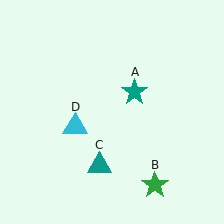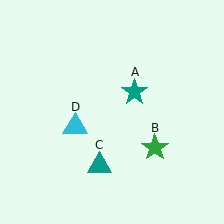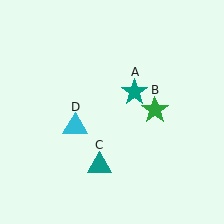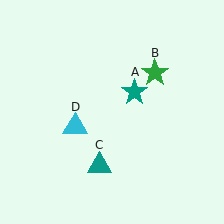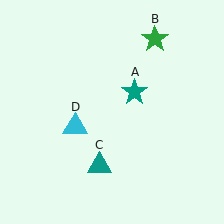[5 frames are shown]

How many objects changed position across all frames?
1 object changed position: green star (object B).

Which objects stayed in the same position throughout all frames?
Teal star (object A) and teal triangle (object C) and cyan triangle (object D) remained stationary.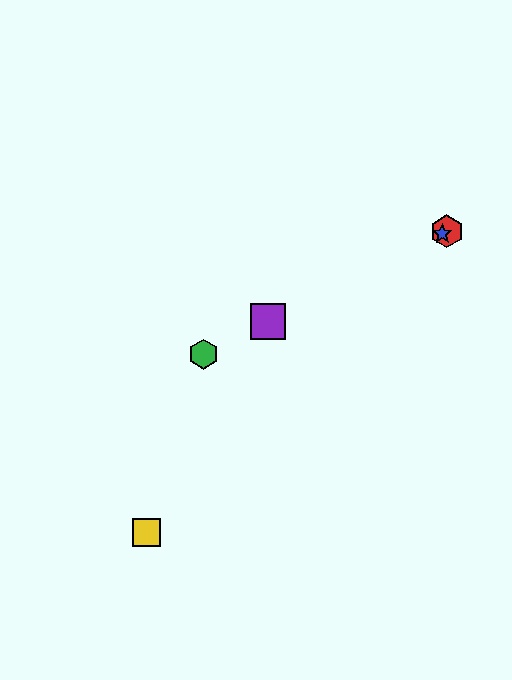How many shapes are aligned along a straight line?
4 shapes (the red hexagon, the blue star, the green hexagon, the purple square) are aligned along a straight line.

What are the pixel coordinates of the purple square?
The purple square is at (268, 321).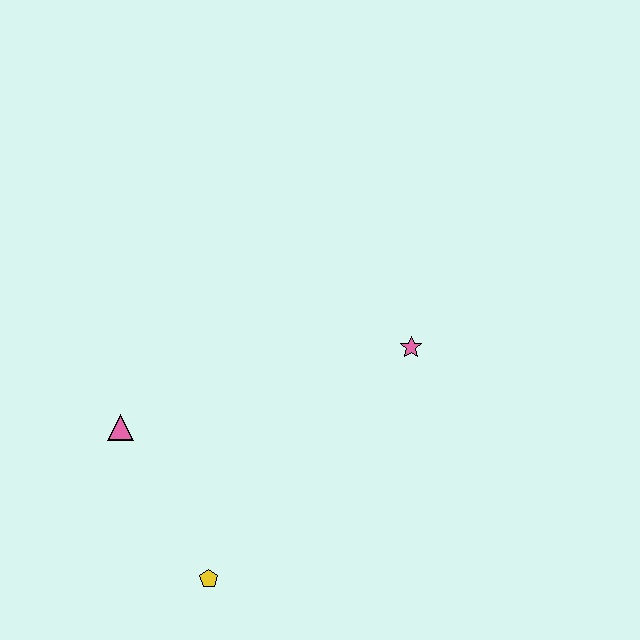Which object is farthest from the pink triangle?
The pink star is farthest from the pink triangle.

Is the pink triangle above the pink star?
No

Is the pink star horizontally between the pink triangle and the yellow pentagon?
No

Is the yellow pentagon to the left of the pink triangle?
No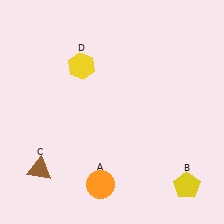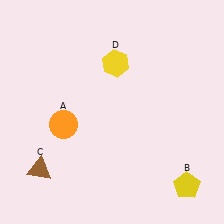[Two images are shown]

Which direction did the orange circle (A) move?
The orange circle (A) moved up.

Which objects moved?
The objects that moved are: the orange circle (A), the yellow hexagon (D).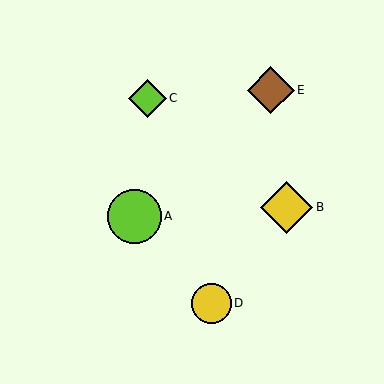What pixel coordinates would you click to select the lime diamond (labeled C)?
Click at (147, 99) to select the lime diamond C.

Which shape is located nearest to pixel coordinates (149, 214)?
The lime circle (labeled A) at (134, 216) is nearest to that location.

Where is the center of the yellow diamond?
The center of the yellow diamond is at (286, 207).